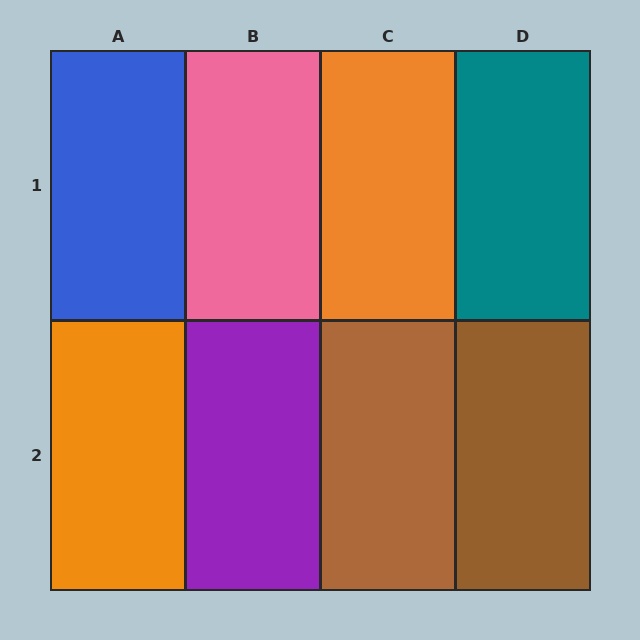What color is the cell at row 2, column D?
Brown.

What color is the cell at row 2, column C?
Brown.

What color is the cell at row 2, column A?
Orange.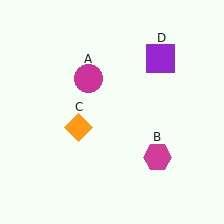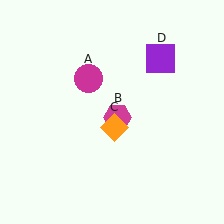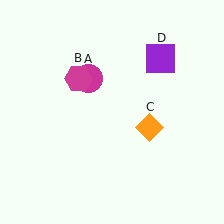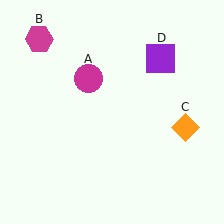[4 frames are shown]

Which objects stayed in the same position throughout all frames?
Magenta circle (object A) and purple square (object D) remained stationary.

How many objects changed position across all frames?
2 objects changed position: magenta hexagon (object B), orange diamond (object C).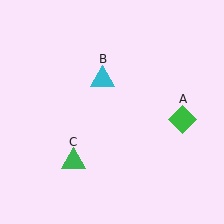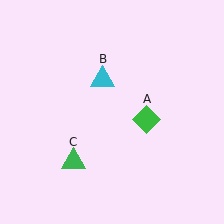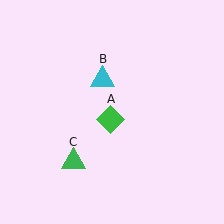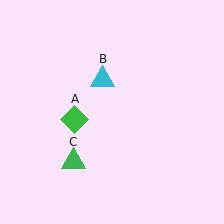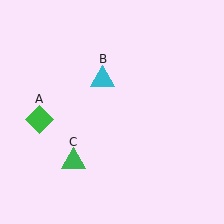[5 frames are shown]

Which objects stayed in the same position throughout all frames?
Cyan triangle (object B) and green triangle (object C) remained stationary.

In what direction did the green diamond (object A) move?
The green diamond (object A) moved left.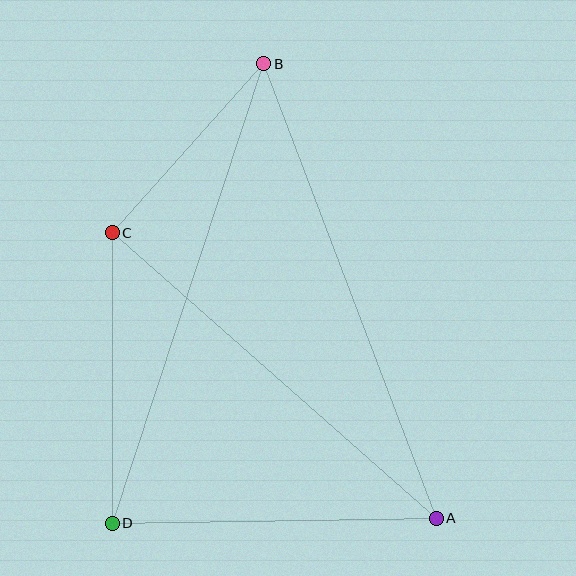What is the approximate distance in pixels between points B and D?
The distance between B and D is approximately 484 pixels.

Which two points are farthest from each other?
Points A and B are farthest from each other.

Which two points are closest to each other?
Points B and C are closest to each other.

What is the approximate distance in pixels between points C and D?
The distance between C and D is approximately 291 pixels.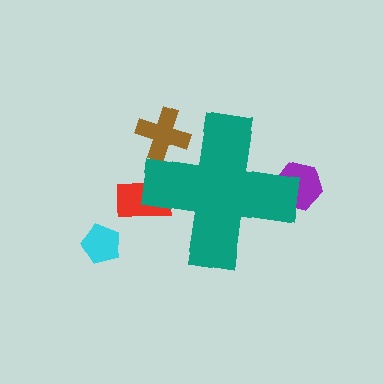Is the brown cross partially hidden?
Yes, the brown cross is partially hidden behind the teal cross.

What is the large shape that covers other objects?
A teal cross.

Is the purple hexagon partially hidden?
Yes, the purple hexagon is partially hidden behind the teal cross.